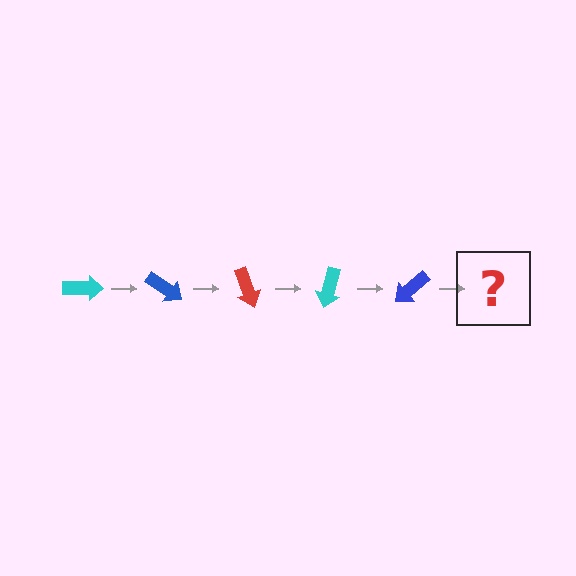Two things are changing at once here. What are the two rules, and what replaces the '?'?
The two rules are that it rotates 35 degrees each step and the color cycles through cyan, blue, and red. The '?' should be a red arrow, rotated 175 degrees from the start.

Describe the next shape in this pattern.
It should be a red arrow, rotated 175 degrees from the start.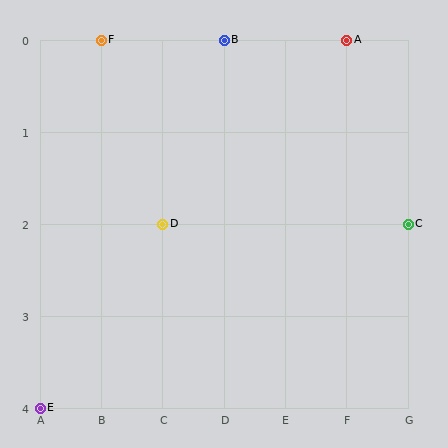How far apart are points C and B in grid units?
Points C and B are 3 columns and 2 rows apart (about 3.6 grid units diagonally).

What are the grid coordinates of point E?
Point E is at grid coordinates (A, 4).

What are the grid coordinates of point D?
Point D is at grid coordinates (C, 2).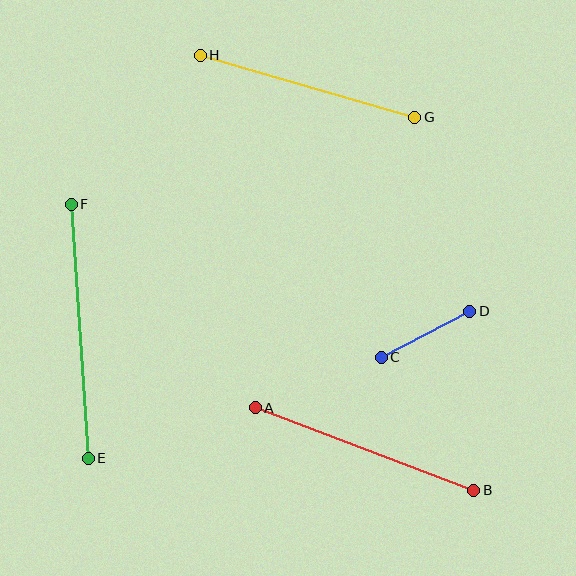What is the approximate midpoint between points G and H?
The midpoint is at approximately (308, 86) pixels.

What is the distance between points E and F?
The distance is approximately 255 pixels.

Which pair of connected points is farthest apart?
Points E and F are farthest apart.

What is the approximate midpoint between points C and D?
The midpoint is at approximately (426, 334) pixels.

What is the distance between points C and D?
The distance is approximately 100 pixels.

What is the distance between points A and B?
The distance is approximately 234 pixels.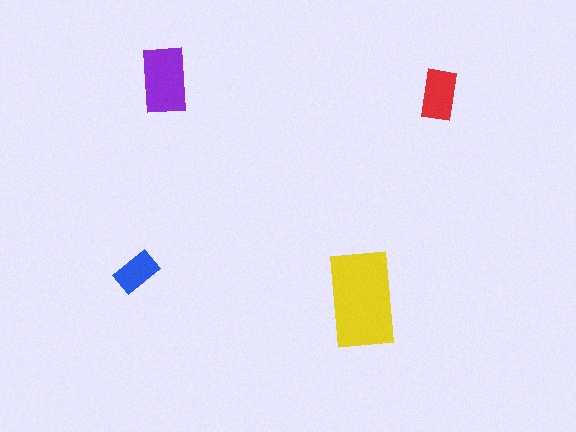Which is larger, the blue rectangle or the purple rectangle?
The purple one.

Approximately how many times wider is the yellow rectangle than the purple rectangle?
About 1.5 times wider.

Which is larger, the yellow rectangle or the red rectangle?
The yellow one.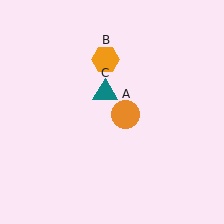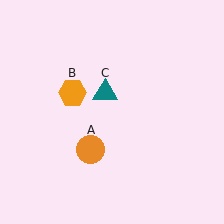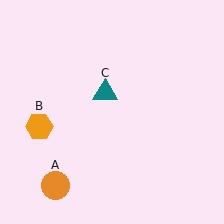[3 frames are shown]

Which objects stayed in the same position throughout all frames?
Teal triangle (object C) remained stationary.